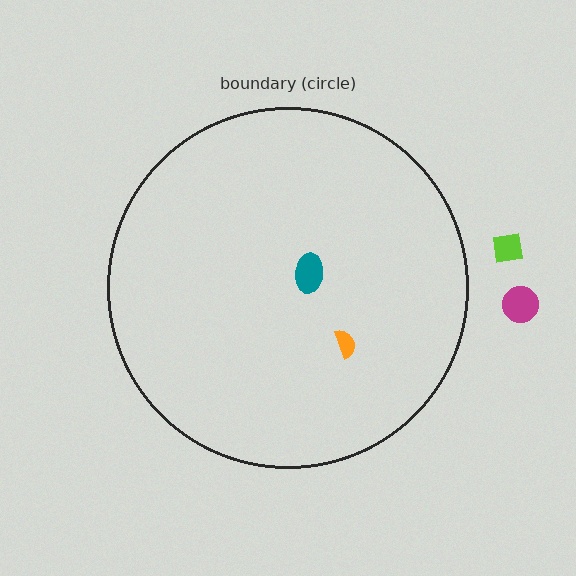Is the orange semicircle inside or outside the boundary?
Inside.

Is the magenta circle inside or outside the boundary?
Outside.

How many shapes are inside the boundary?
2 inside, 2 outside.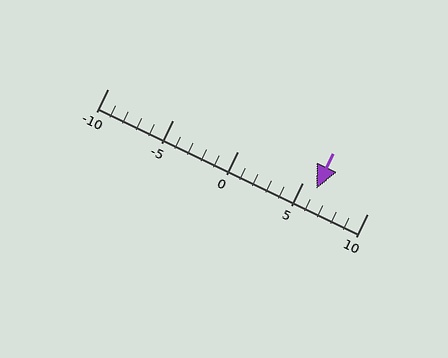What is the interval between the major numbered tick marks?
The major tick marks are spaced 5 units apart.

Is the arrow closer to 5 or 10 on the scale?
The arrow is closer to 5.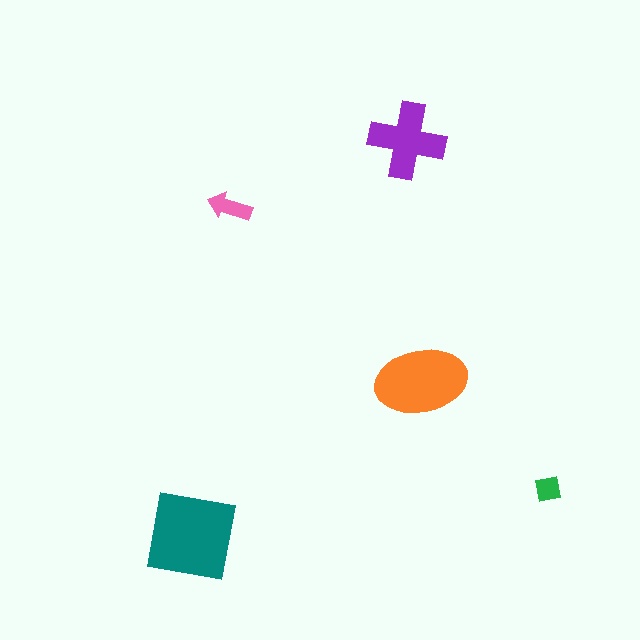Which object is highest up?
The purple cross is topmost.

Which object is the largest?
The teal square.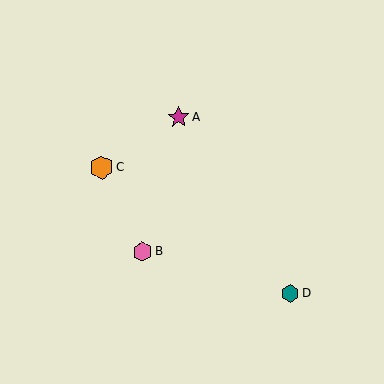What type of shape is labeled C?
Shape C is an orange hexagon.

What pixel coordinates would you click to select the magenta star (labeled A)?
Click at (178, 117) to select the magenta star A.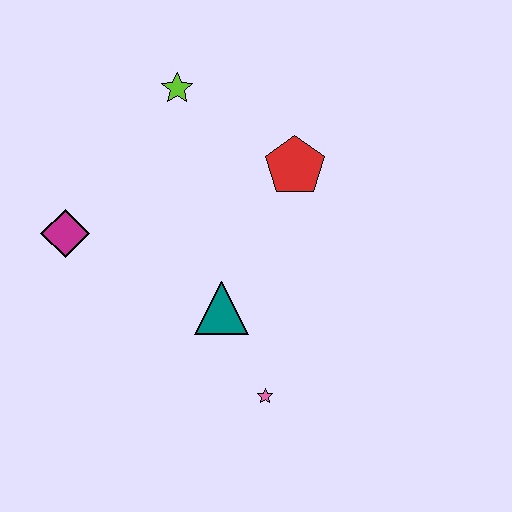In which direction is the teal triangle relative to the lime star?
The teal triangle is below the lime star.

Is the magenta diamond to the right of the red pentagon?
No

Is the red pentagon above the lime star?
No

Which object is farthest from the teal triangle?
The lime star is farthest from the teal triangle.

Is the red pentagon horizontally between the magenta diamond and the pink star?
No